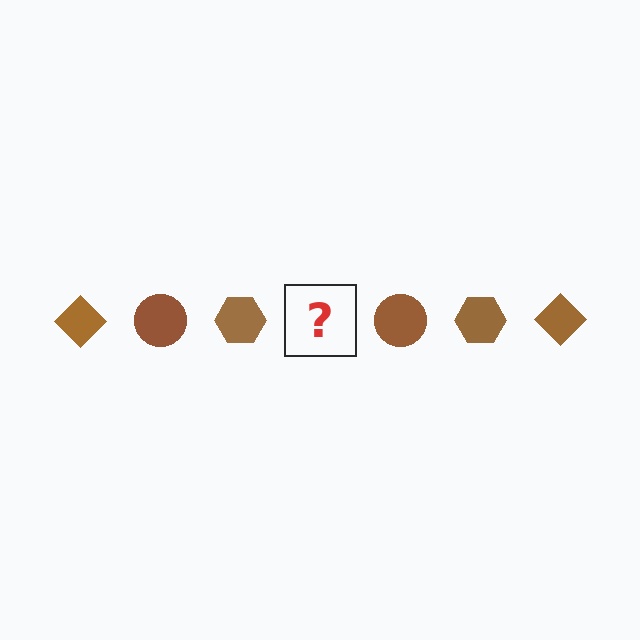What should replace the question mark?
The question mark should be replaced with a brown diamond.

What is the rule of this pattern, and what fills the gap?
The rule is that the pattern cycles through diamond, circle, hexagon shapes in brown. The gap should be filled with a brown diamond.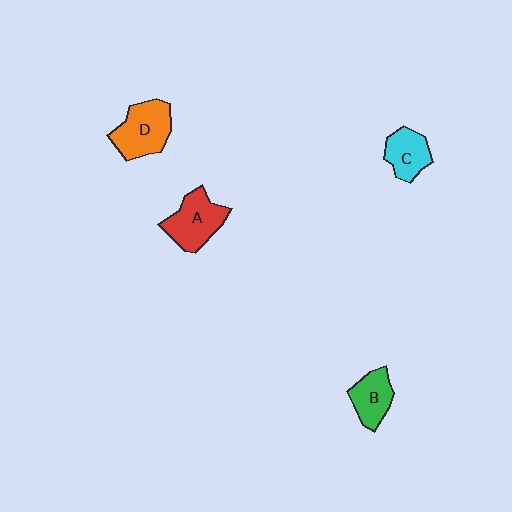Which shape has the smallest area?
Shape C (cyan).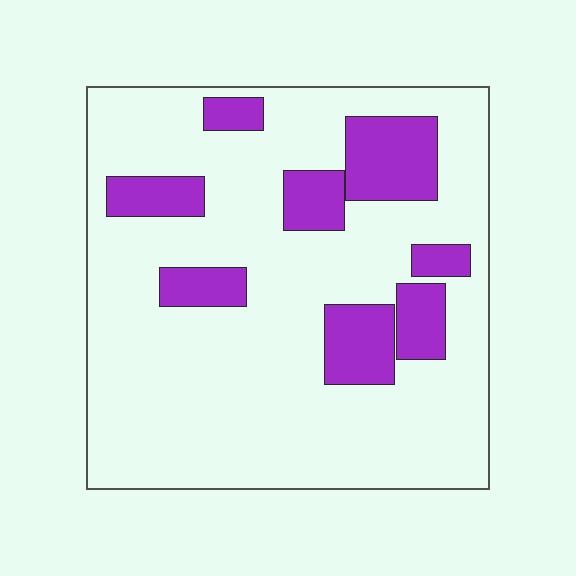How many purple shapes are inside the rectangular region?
8.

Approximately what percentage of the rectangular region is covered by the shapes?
Approximately 20%.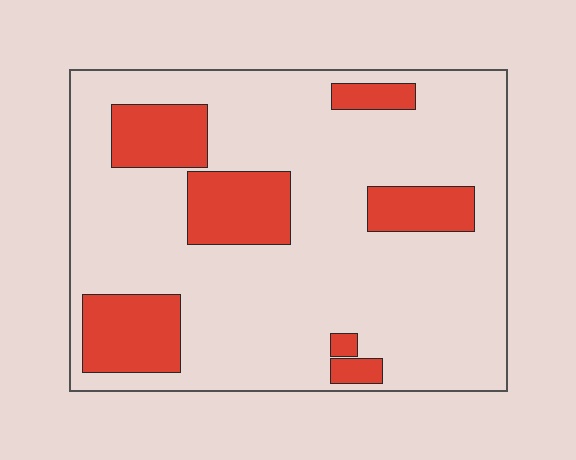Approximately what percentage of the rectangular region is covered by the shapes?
Approximately 20%.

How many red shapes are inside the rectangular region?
7.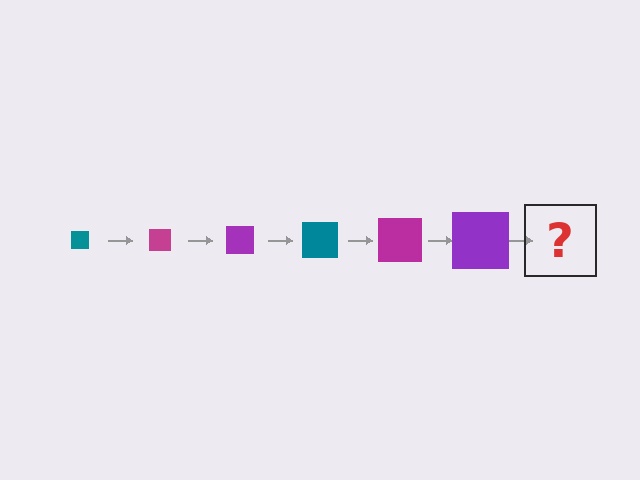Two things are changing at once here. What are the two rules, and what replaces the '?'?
The two rules are that the square grows larger each step and the color cycles through teal, magenta, and purple. The '?' should be a teal square, larger than the previous one.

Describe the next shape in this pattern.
It should be a teal square, larger than the previous one.